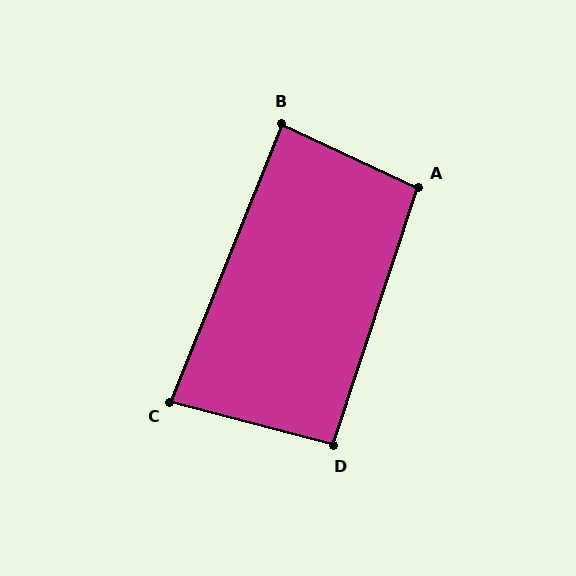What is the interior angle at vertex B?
Approximately 87 degrees (approximately right).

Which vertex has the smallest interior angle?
C, at approximately 83 degrees.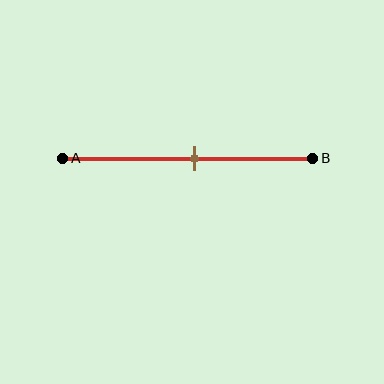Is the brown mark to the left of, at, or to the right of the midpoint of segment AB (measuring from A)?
The brown mark is approximately at the midpoint of segment AB.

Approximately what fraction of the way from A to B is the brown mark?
The brown mark is approximately 55% of the way from A to B.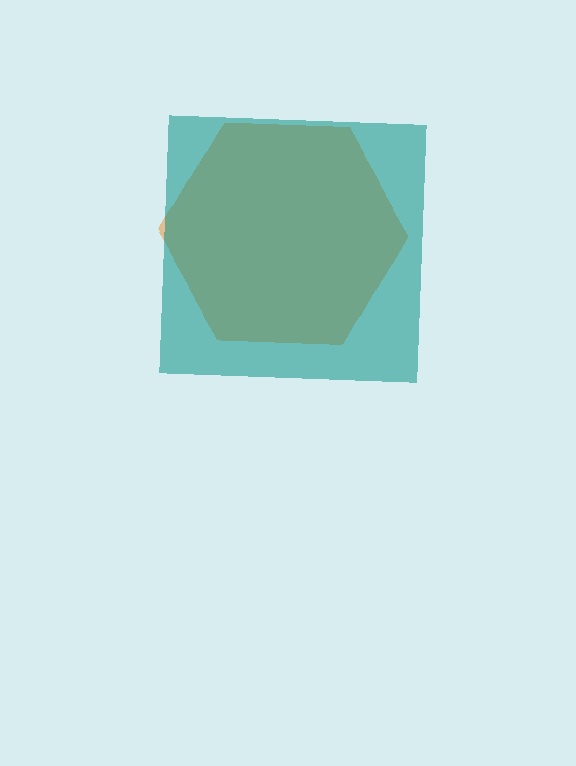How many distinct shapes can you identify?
There are 2 distinct shapes: an orange hexagon, a teal square.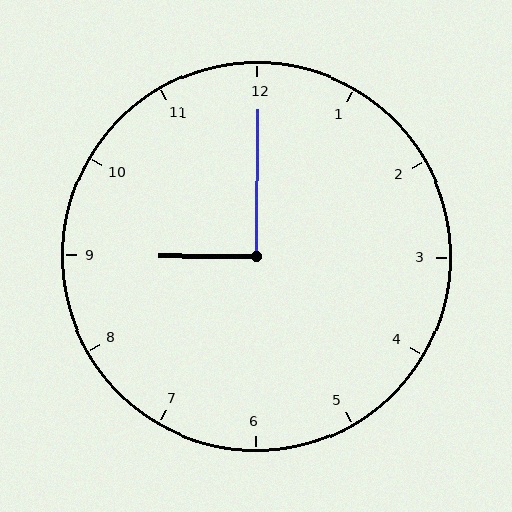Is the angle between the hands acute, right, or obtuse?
It is right.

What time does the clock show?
9:00.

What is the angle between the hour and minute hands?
Approximately 90 degrees.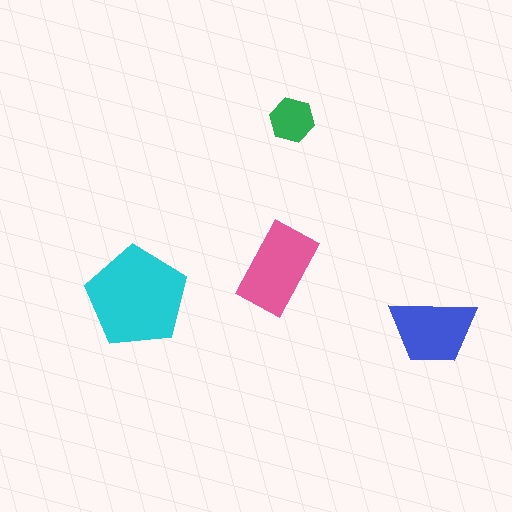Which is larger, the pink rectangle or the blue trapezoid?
The pink rectangle.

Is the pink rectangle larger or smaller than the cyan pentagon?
Smaller.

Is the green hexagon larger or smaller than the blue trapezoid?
Smaller.